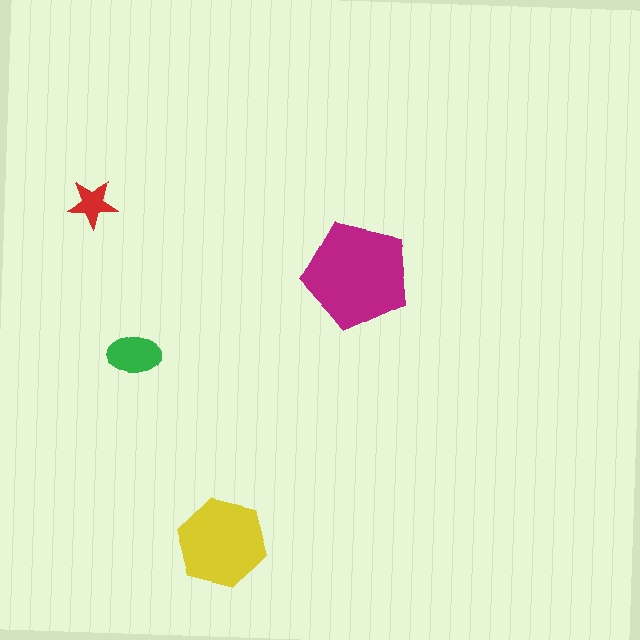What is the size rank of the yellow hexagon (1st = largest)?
2nd.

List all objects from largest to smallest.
The magenta pentagon, the yellow hexagon, the green ellipse, the red star.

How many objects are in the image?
There are 4 objects in the image.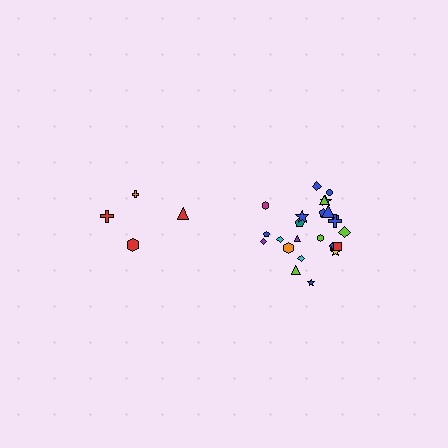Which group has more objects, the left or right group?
The right group.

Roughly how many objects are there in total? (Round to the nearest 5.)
Roughly 30 objects in total.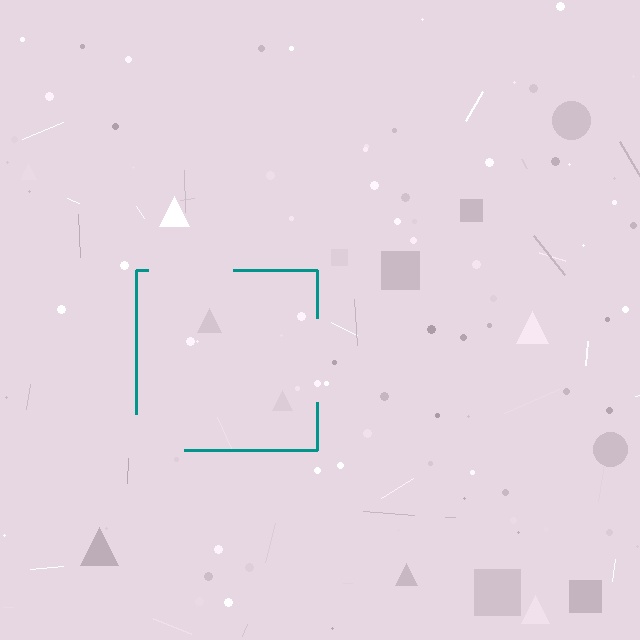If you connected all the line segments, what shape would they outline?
They would outline a square.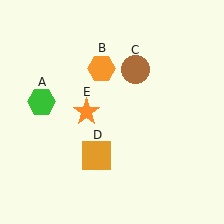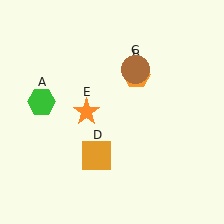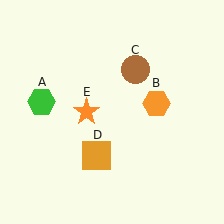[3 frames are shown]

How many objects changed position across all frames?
1 object changed position: orange hexagon (object B).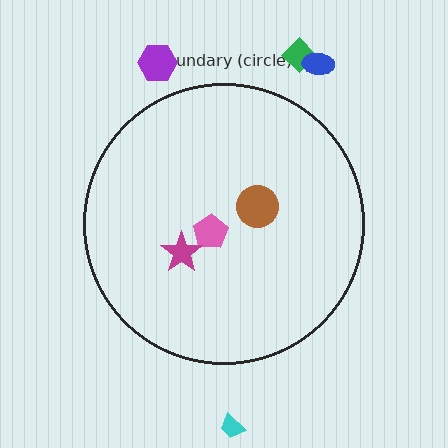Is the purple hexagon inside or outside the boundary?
Outside.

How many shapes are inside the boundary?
3 inside, 4 outside.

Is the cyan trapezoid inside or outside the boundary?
Outside.